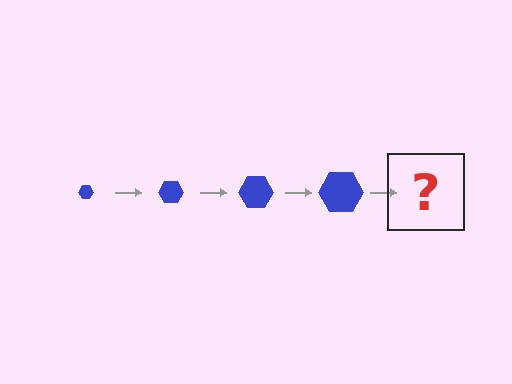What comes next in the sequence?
The next element should be a blue hexagon, larger than the previous one.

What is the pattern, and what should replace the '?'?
The pattern is that the hexagon gets progressively larger each step. The '?' should be a blue hexagon, larger than the previous one.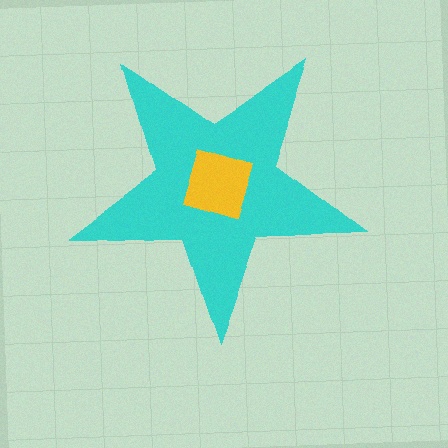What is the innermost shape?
The yellow square.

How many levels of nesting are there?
2.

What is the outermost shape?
The cyan star.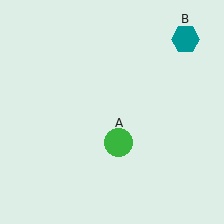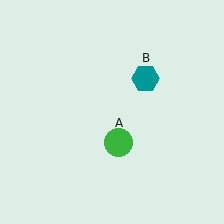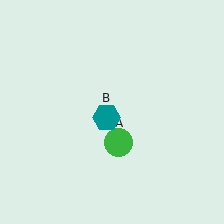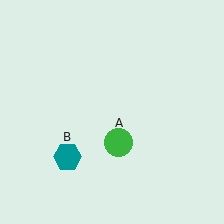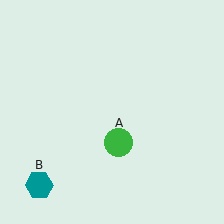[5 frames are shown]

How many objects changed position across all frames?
1 object changed position: teal hexagon (object B).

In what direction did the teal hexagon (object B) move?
The teal hexagon (object B) moved down and to the left.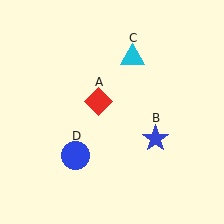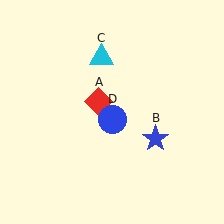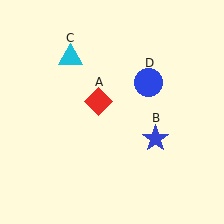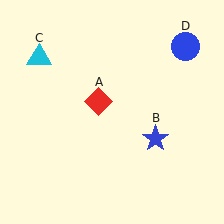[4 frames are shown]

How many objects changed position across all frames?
2 objects changed position: cyan triangle (object C), blue circle (object D).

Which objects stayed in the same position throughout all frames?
Red diamond (object A) and blue star (object B) remained stationary.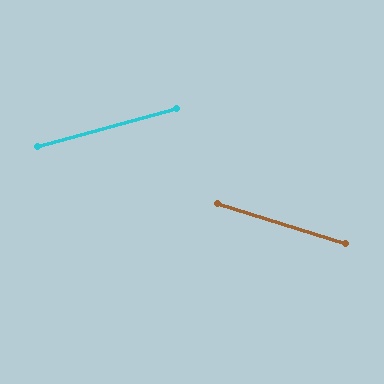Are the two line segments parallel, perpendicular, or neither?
Neither parallel nor perpendicular — they differ by about 33°.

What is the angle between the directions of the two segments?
Approximately 33 degrees.